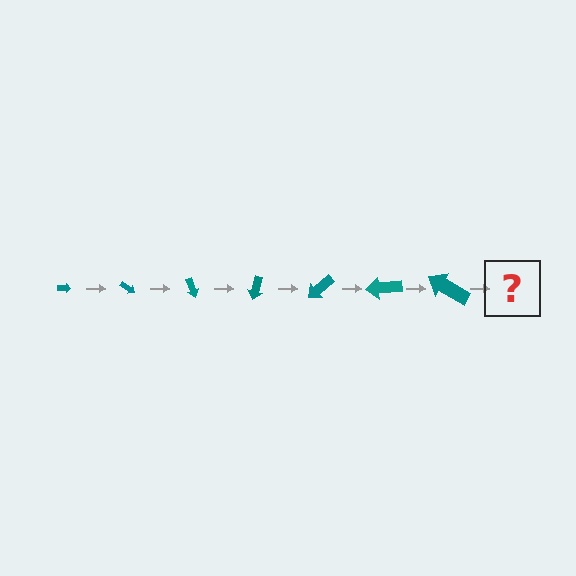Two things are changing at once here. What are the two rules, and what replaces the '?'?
The two rules are that the arrow grows larger each step and it rotates 35 degrees each step. The '?' should be an arrow, larger than the previous one and rotated 245 degrees from the start.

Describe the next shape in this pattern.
It should be an arrow, larger than the previous one and rotated 245 degrees from the start.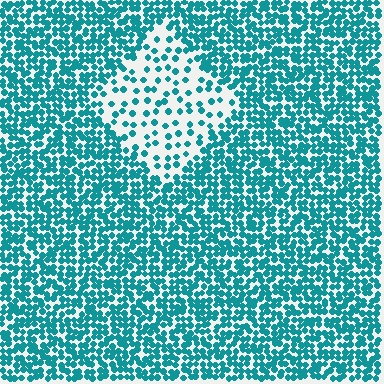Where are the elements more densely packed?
The elements are more densely packed outside the diamond boundary.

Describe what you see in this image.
The image contains small teal elements arranged at two different densities. A diamond-shaped region is visible where the elements are less densely packed than the surrounding area.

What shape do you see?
I see a diamond.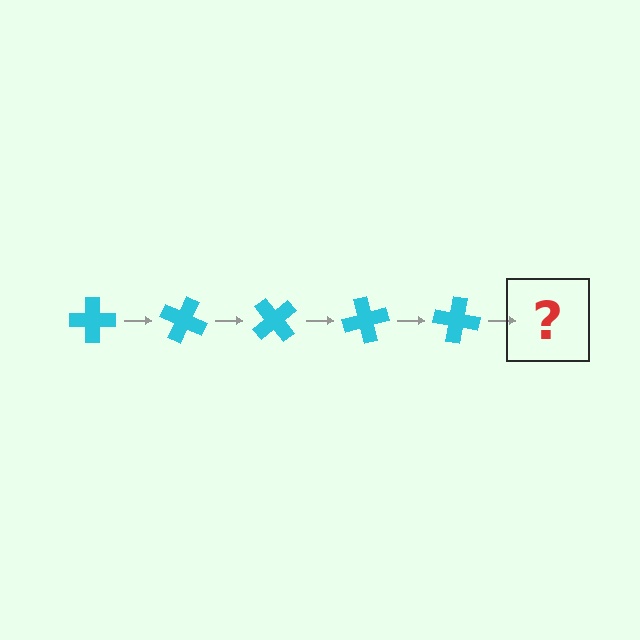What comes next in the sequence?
The next element should be a cyan cross rotated 125 degrees.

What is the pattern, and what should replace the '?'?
The pattern is that the cross rotates 25 degrees each step. The '?' should be a cyan cross rotated 125 degrees.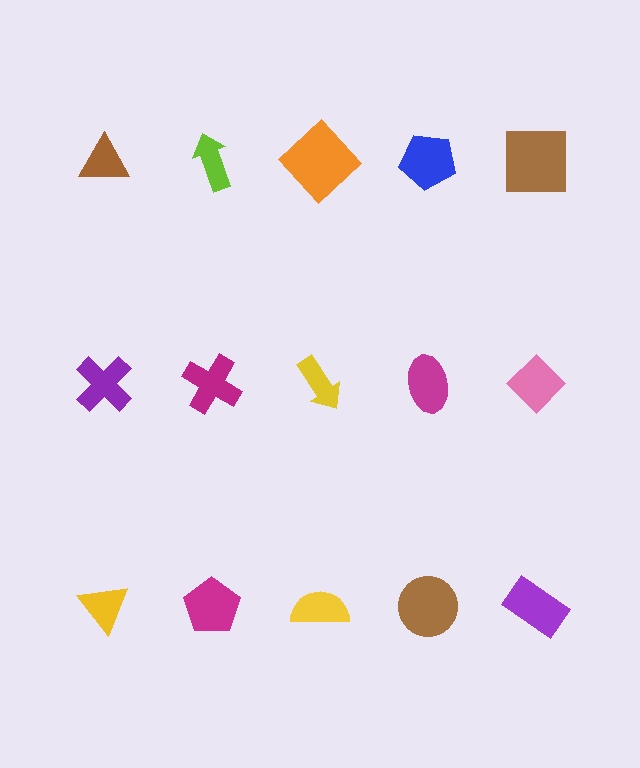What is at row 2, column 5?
A pink diamond.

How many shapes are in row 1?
5 shapes.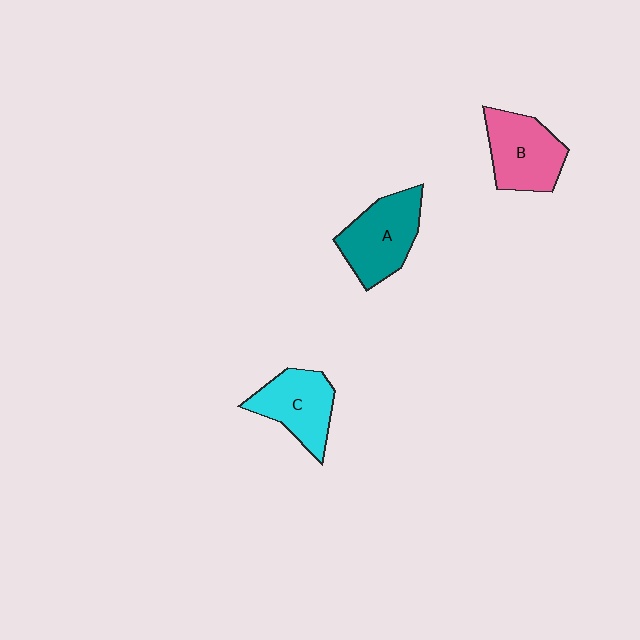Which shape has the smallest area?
Shape C (cyan).